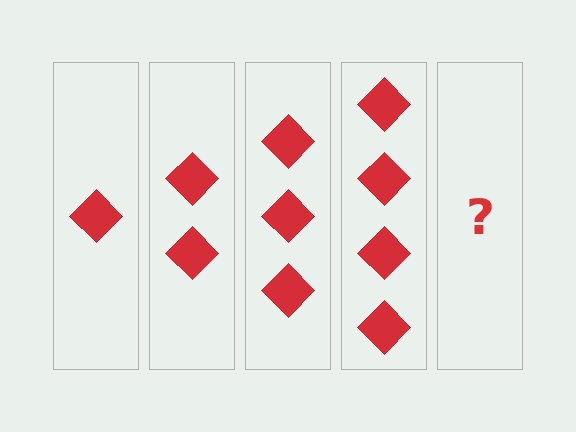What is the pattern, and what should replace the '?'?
The pattern is that each step adds one more diamond. The '?' should be 5 diamonds.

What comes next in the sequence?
The next element should be 5 diamonds.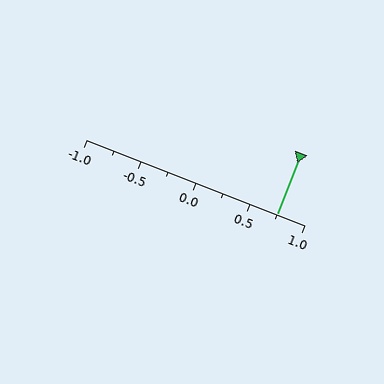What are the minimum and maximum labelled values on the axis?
The axis runs from -1.0 to 1.0.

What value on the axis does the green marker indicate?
The marker indicates approximately 0.75.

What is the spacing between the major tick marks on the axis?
The major ticks are spaced 0.5 apart.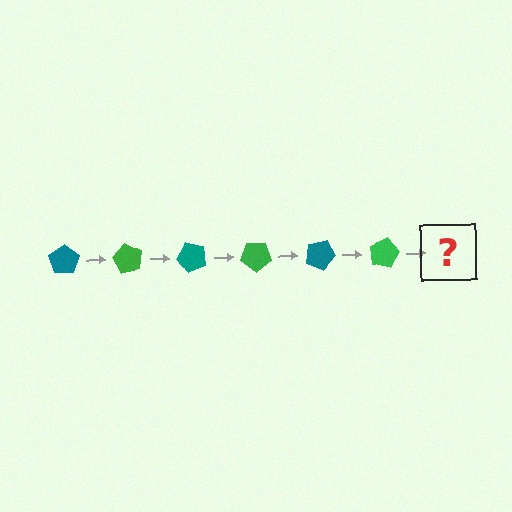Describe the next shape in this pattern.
It should be a teal pentagon, rotated 360 degrees from the start.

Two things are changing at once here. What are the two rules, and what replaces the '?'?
The two rules are that it rotates 60 degrees each step and the color cycles through teal and green. The '?' should be a teal pentagon, rotated 360 degrees from the start.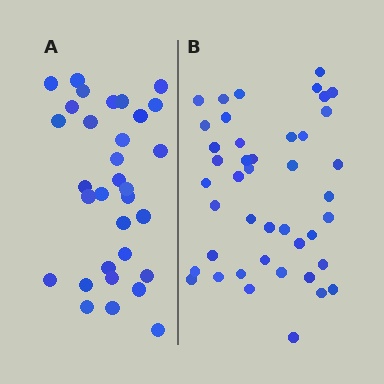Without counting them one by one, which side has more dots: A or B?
Region B (the right region) has more dots.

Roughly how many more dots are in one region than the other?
Region B has roughly 12 or so more dots than region A.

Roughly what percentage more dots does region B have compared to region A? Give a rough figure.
About 35% more.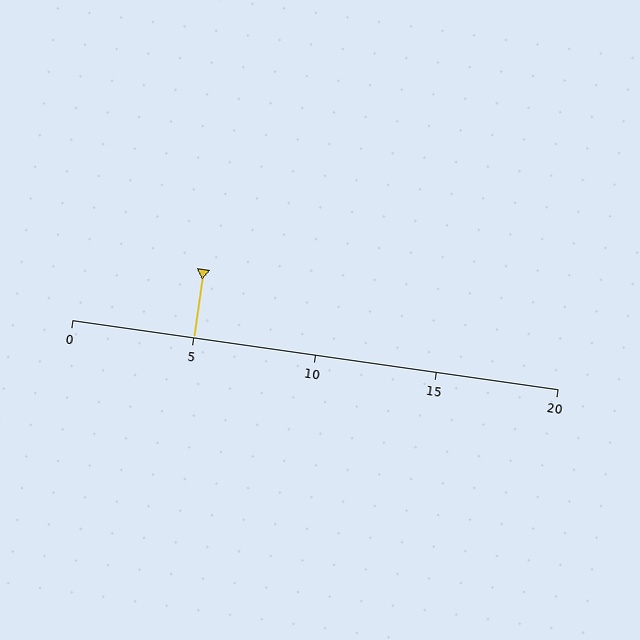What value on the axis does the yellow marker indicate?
The marker indicates approximately 5.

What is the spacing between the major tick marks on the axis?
The major ticks are spaced 5 apart.